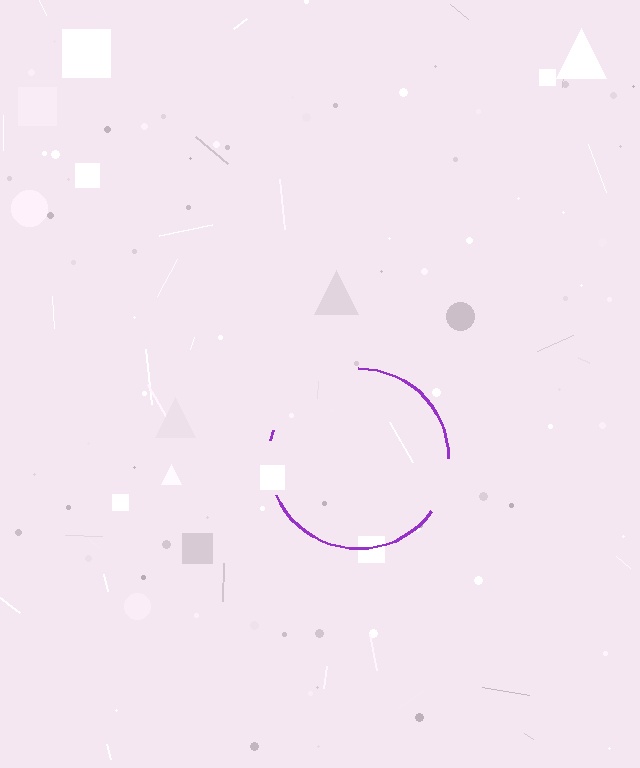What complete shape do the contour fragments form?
The contour fragments form a circle.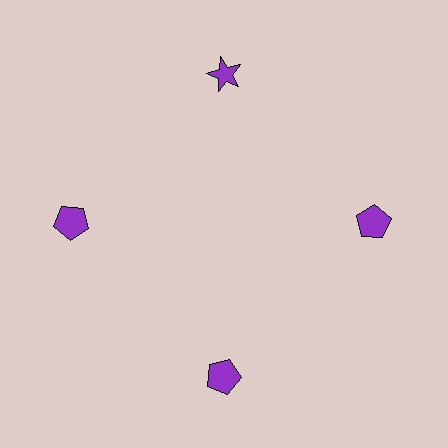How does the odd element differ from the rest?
It has a different shape: star instead of pentagon.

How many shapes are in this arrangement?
There are 4 shapes arranged in a ring pattern.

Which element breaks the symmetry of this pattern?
The purple star at roughly the 12 o'clock position breaks the symmetry. All other shapes are purple pentagons.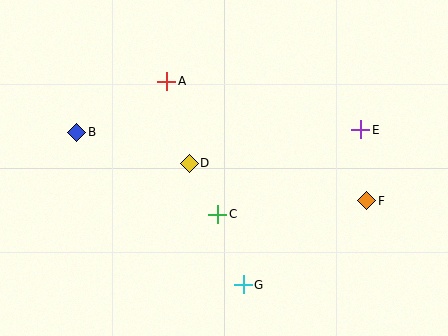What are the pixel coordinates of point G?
Point G is at (243, 285).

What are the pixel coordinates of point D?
Point D is at (189, 163).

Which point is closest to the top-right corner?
Point E is closest to the top-right corner.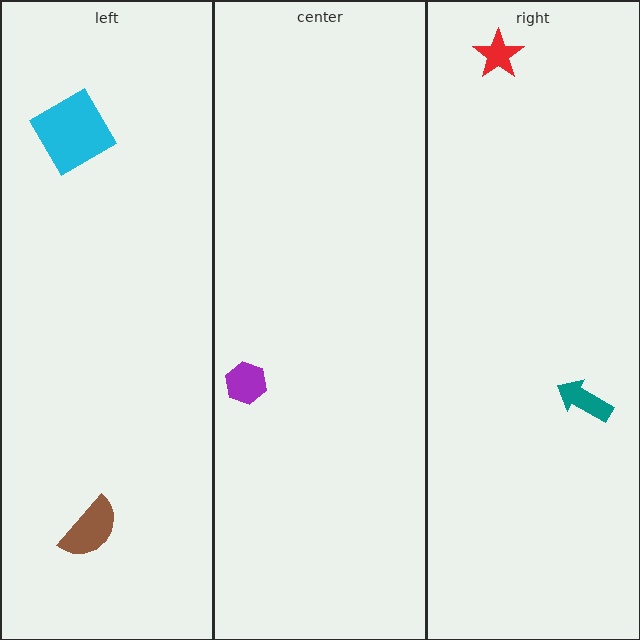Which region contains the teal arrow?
The right region.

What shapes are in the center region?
The purple hexagon.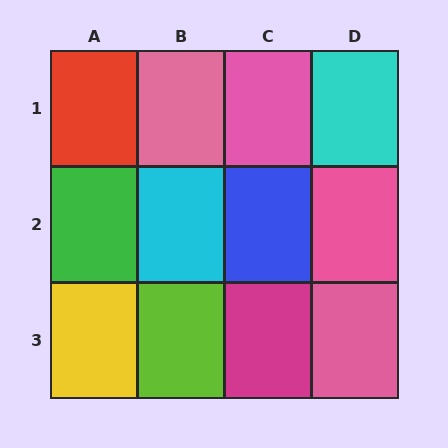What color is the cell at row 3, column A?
Yellow.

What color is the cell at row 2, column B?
Cyan.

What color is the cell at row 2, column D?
Pink.